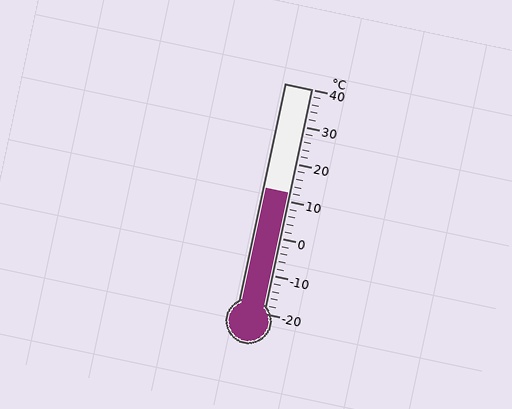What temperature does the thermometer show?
The thermometer shows approximately 12°C.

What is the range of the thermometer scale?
The thermometer scale ranges from -20°C to 40°C.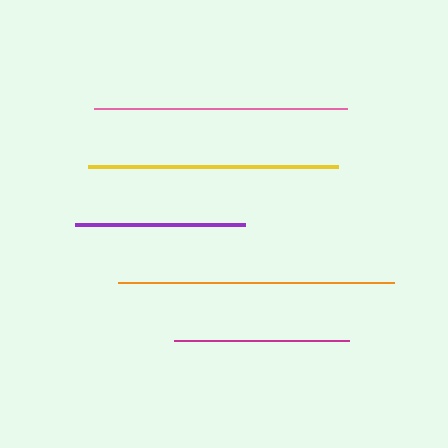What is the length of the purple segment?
The purple segment is approximately 170 pixels long.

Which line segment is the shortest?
The purple line is the shortest at approximately 170 pixels.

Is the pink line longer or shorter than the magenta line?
The pink line is longer than the magenta line.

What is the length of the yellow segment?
The yellow segment is approximately 249 pixels long.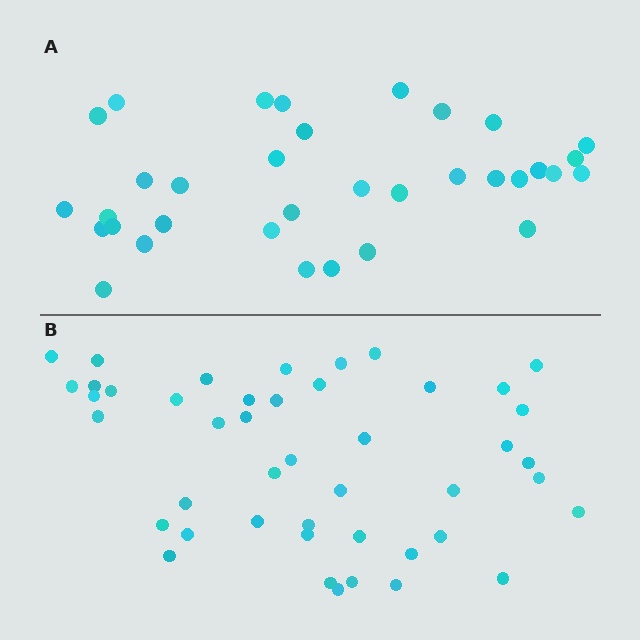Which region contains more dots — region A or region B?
Region B (the bottom region) has more dots.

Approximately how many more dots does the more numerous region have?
Region B has roughly 12 or so more dots than region A.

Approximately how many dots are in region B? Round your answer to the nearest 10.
About 40 dots. (The exact count is 45, which rounds to 40.)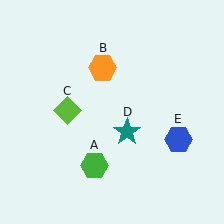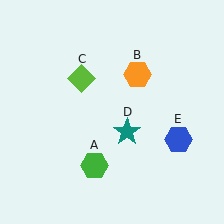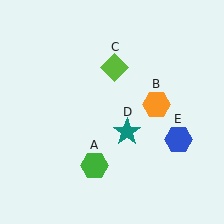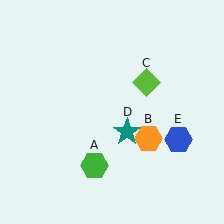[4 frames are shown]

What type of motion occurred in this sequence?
The orange hexagon (object B), lime diamond (object C) rotated clockwise around the center of the scene.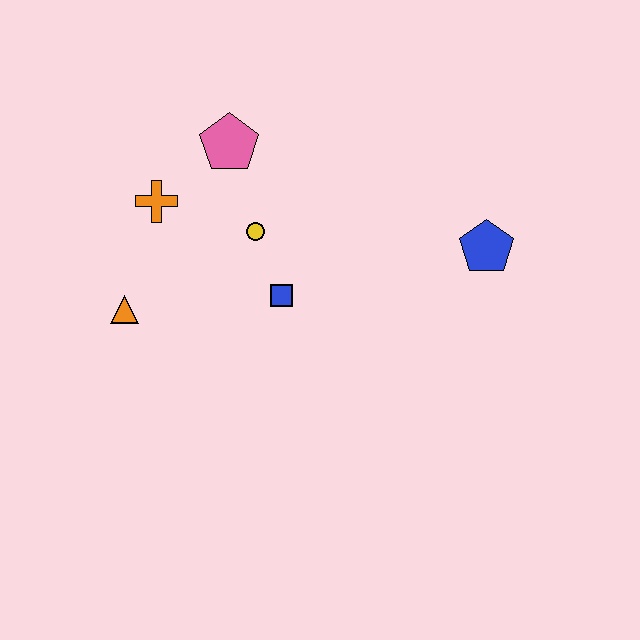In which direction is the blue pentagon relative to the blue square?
The blue pentagon is to the right of the blue square.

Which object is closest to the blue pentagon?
The blue square is closest to the blue pentagon.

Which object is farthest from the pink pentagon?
The blue pentagon is farthest from the pink pentagon.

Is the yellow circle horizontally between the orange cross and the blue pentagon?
Yes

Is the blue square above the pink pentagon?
No